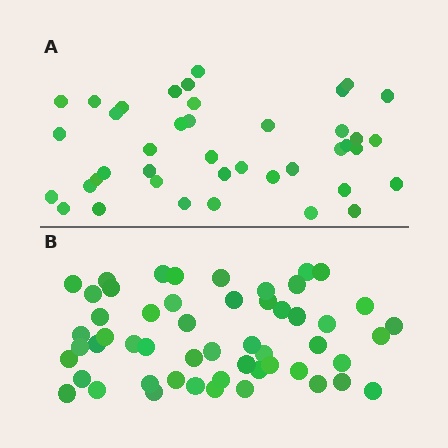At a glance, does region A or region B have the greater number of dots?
Region B (the bottom region) has more dots.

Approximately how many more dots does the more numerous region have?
Region B has roughly 12 or so more dots than region A.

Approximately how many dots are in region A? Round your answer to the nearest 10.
About 40 dots. (The exact count is 41, which rounds to 40.)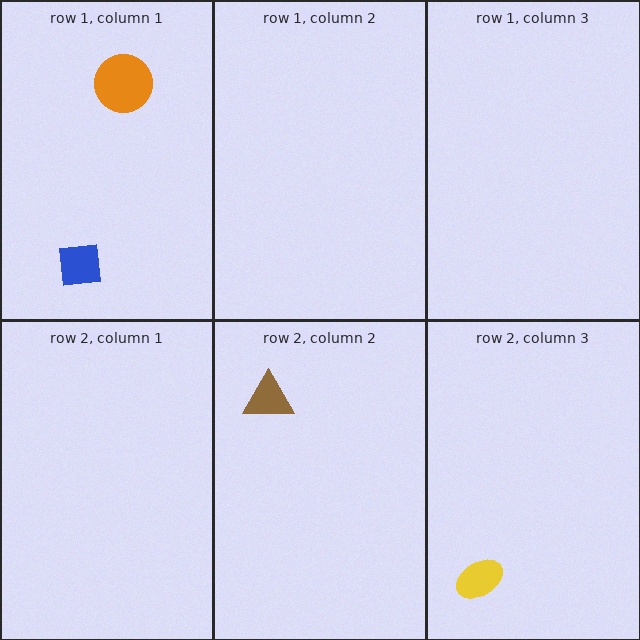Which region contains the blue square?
The row 1, column 1 region.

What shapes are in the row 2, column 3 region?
The yellow ellipse.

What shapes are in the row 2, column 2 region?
The brown triangle.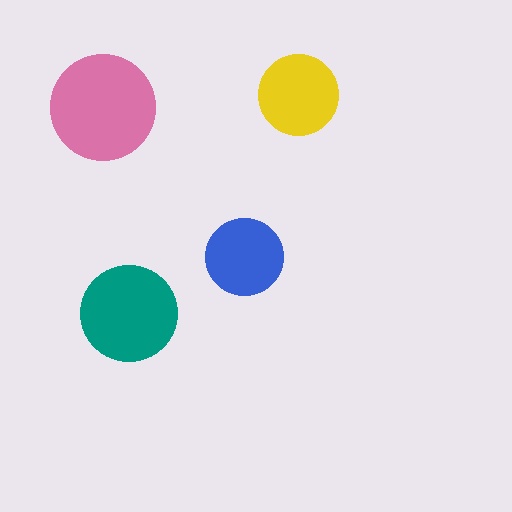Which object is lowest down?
The teal circle is bottommost.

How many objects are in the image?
There are 4 objects in the image.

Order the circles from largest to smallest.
the pink one, the teal one, the yellow one, the blue one.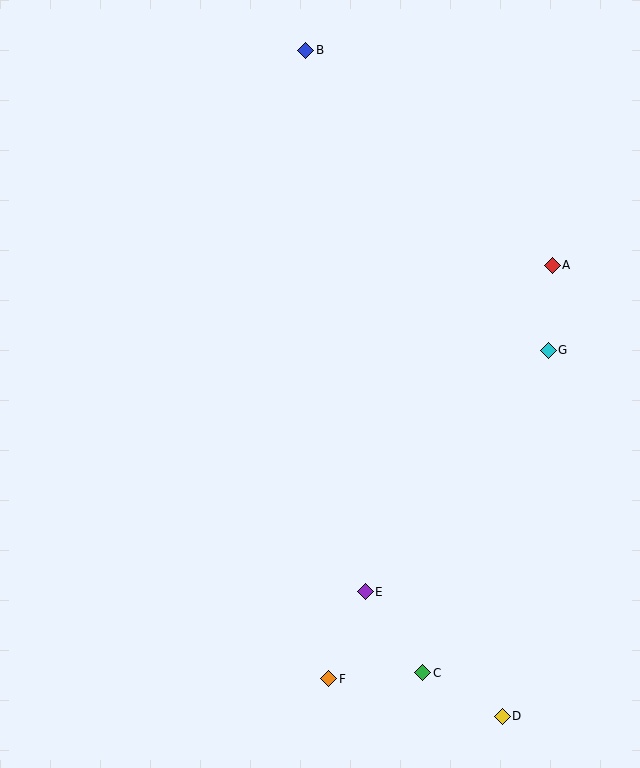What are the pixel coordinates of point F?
Point F is at (329, 679).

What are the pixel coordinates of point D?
Point D is at (502, 716).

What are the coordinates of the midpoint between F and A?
The midpoint between F and A is at (441, 472).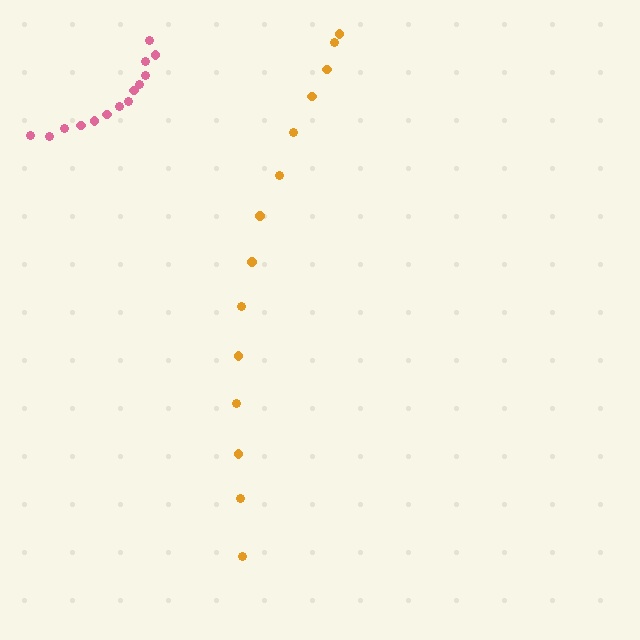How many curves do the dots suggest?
There are 2 distinct paths.